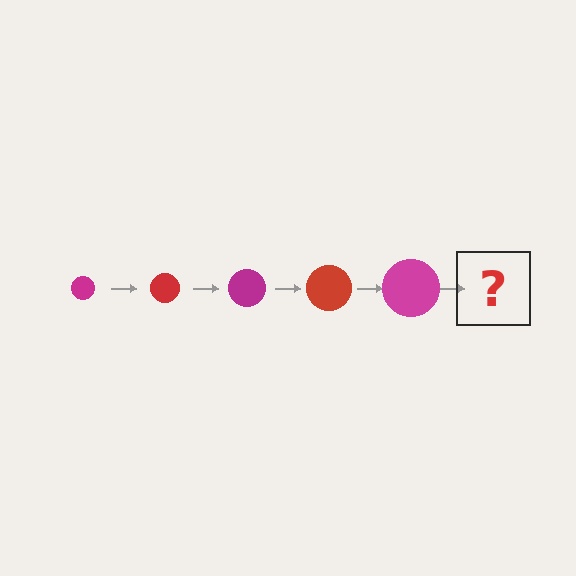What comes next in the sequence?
The next element should be a red circle, larger than the previous one.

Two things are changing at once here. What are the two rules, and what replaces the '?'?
The two rules are that the circle grows larger each step and the color cycles through magenta and red. The '?' should be a red circle, larger than the previous one.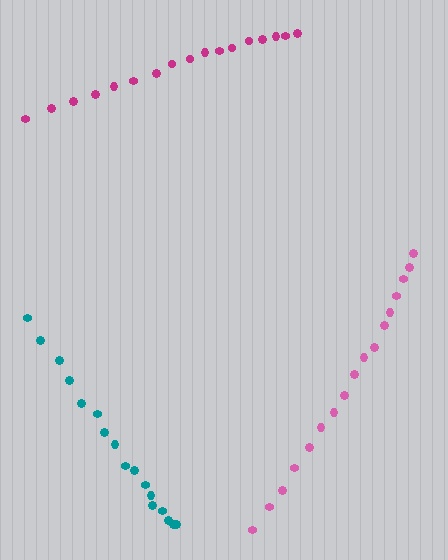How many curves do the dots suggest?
There are 3 distinct paths.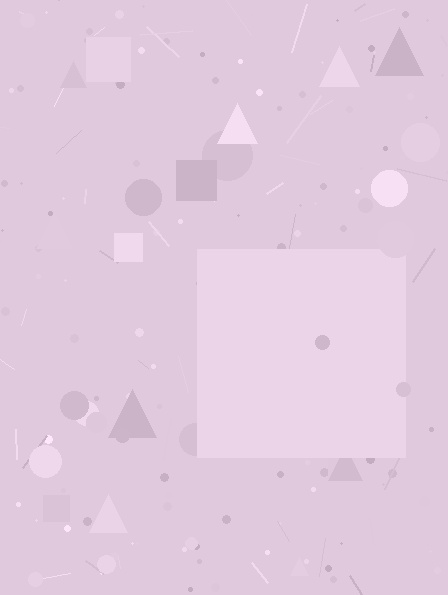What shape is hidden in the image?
A square is hidden in the image.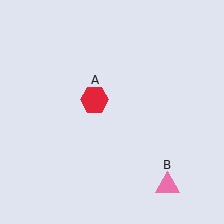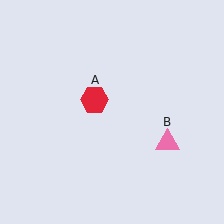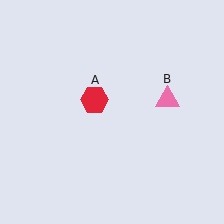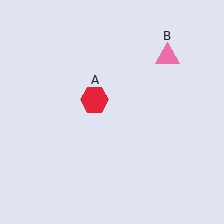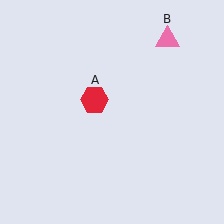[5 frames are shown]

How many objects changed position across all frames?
1 object changed position: pink triangle (object B).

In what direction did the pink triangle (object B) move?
The pink triangle (object B) moved up.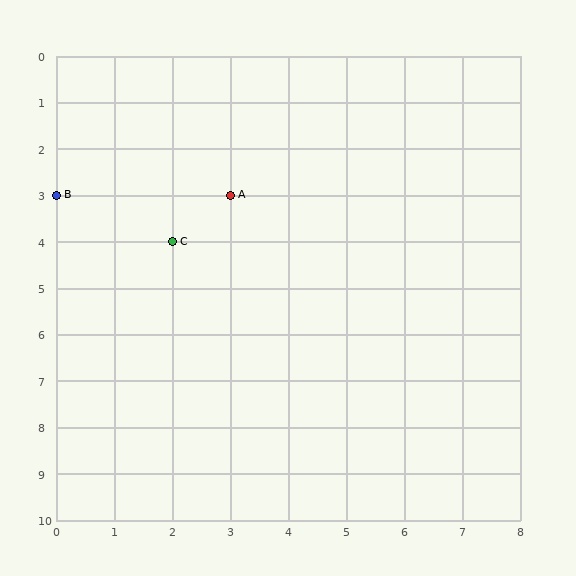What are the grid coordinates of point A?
Point A is at grid coordinates (3, 3).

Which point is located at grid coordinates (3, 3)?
Point A is at (3, 3).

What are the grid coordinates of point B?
Point B is at grid coordinates (0, 3).